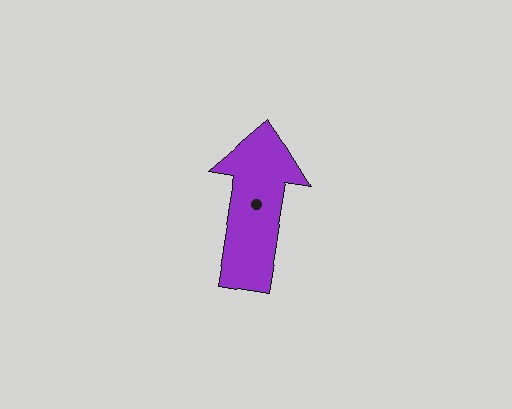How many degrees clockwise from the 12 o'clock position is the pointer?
Approximately 9 degrees.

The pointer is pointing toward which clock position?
Roughly 12 o'clock.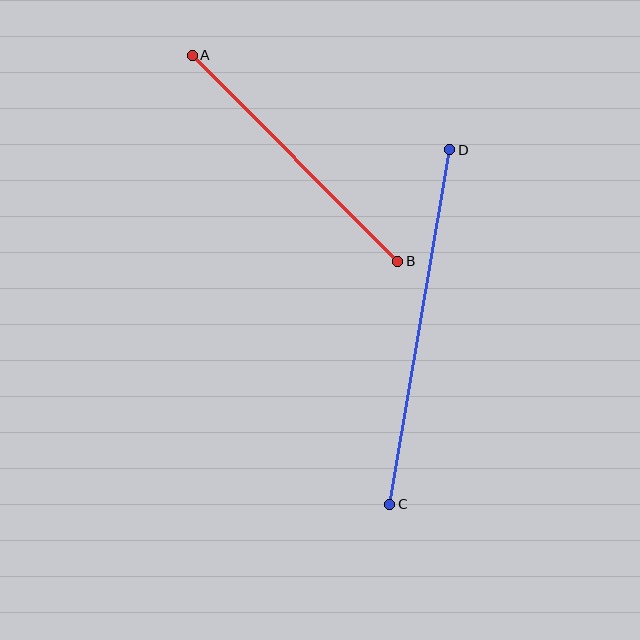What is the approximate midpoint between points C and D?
The midpoint is at approximately (420, 327) pixels.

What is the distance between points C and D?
The distance is approximately 359 pixels.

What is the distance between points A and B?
The distance is approximately 291 pixels.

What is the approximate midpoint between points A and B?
The midpoint is at approximately (295, 158) pixels.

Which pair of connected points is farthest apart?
Points C and D are farthest apart.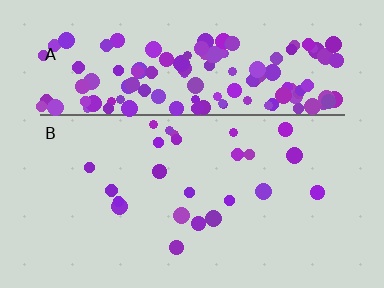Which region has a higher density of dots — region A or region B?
A (the top).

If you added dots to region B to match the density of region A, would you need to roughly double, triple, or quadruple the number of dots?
Approximately quadruple.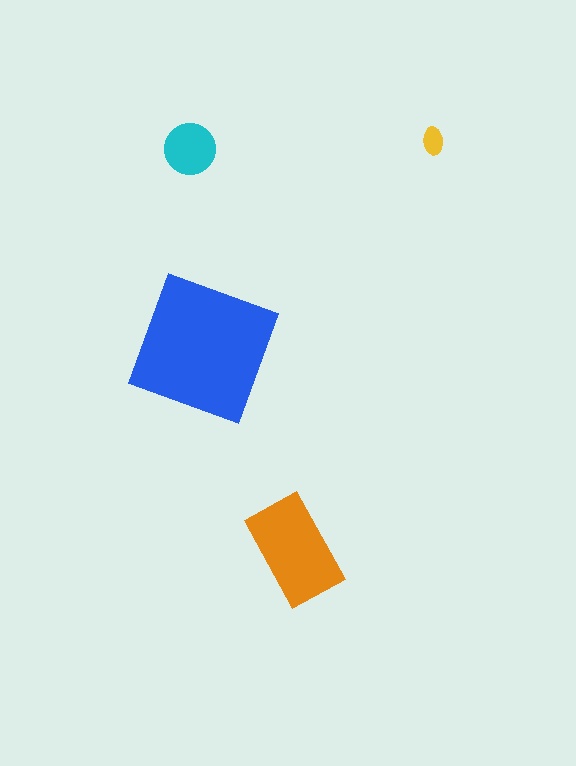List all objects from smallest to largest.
The yellow ellipse, the cyan circle, the orange rectangle, the blue square.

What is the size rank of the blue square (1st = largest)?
1st.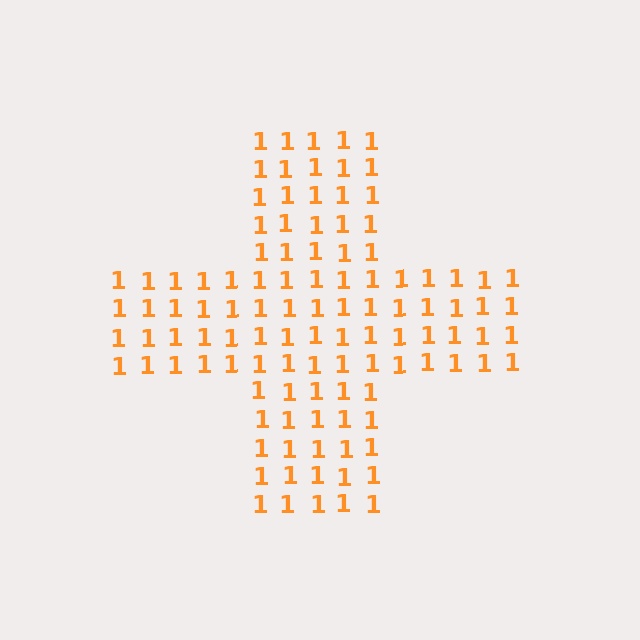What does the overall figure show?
The overall figure shows a cross.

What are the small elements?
The small elements are digit 1's.